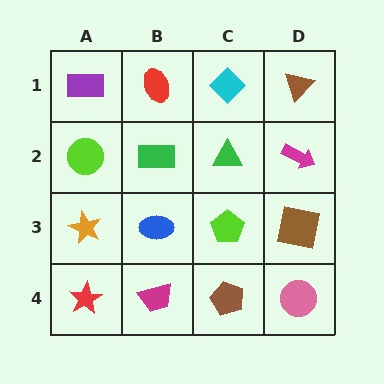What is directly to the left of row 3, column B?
An orange star.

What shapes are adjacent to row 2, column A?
A purple rectangle (row 1, column A), an orange star (row 3, column A), a green rectangle (row 2, column B).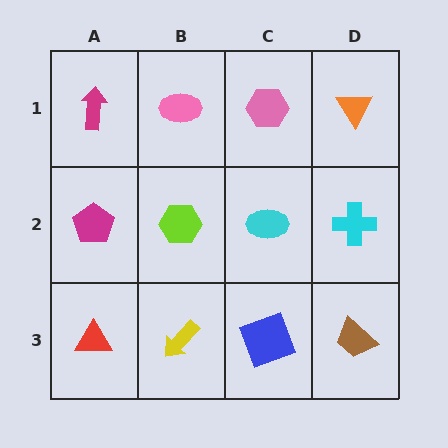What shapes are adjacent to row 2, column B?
A pink ellipse (row 1, column B), a yellow arrow (row 3, column B), a magenta pentagon (row 2, column A), a cyan ellipse (row 2, column C).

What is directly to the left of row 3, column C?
A yellow arrow.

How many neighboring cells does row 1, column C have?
3.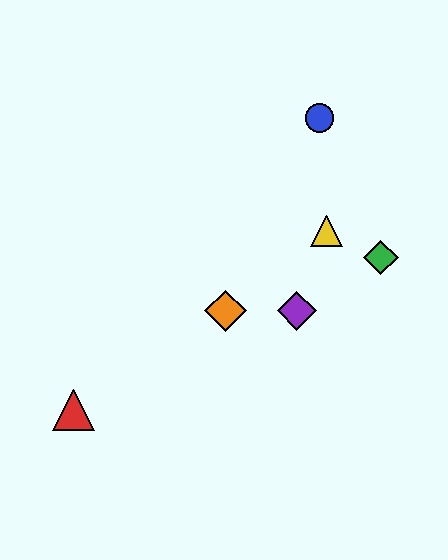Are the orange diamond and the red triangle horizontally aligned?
No, the orange diamond is at y≈311 and the red triangle is at y≈410.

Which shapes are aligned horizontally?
The purple diamond, the orange diamond are aligned horizontally.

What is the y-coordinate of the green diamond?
The green diamond is at y≈257.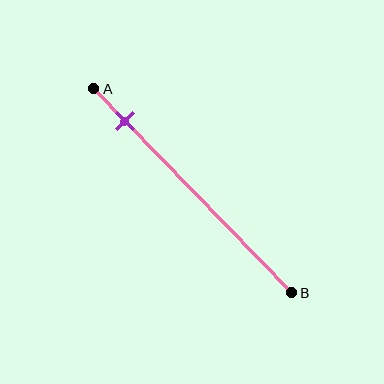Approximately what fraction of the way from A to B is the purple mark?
The purple mark is approximately 15% of the way from A to B.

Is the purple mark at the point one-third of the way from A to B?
No, the mark is at about 15% from A, not at the 33% one-third point.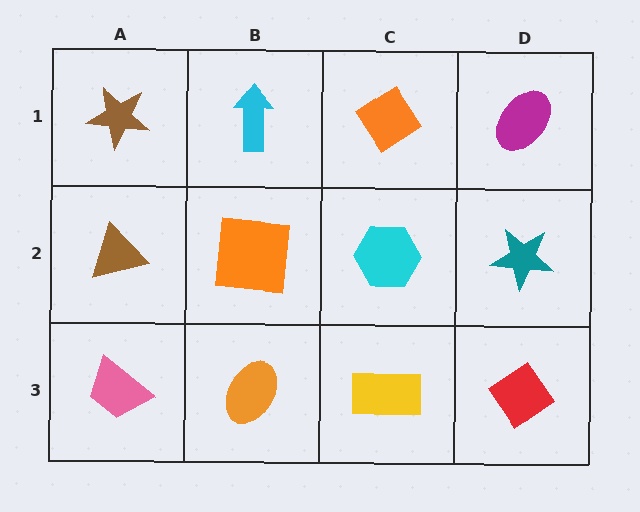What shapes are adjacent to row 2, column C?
An orange diamond (row 1, column C), a yellow rectangle (row 3, column C), an orange square (row 2, column B), a teal star (row 2, column D).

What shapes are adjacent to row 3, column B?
An orange square (row 2, column B), a pink trapezoid (row 3, column A), a yellow rectangle (row 3, column C).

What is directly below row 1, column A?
A brown triangle.